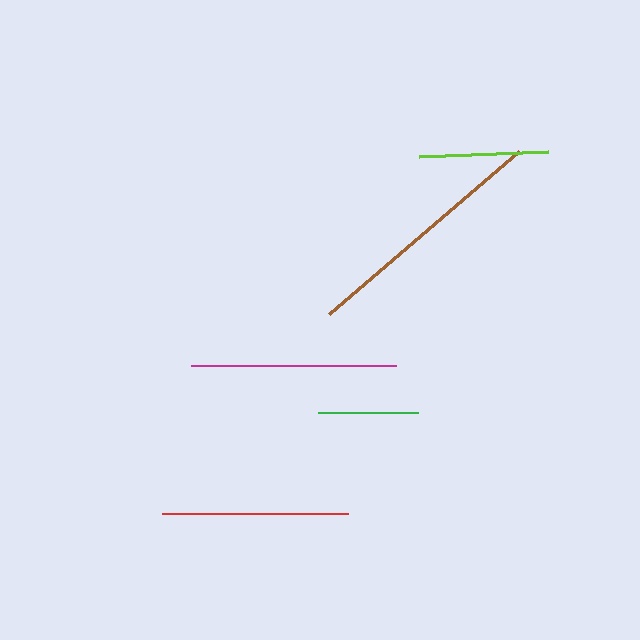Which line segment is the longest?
The brown line is the longest at approximately 251 pixels.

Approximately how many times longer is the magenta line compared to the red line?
The magenta line is approximately 1.1 times the length of the red line.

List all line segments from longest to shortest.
From longest to shortest: brown, magenta, red, lime, green.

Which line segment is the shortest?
The green line is the shortest at approximately 100 pixels.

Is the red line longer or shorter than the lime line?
The red line is longer than the lime line.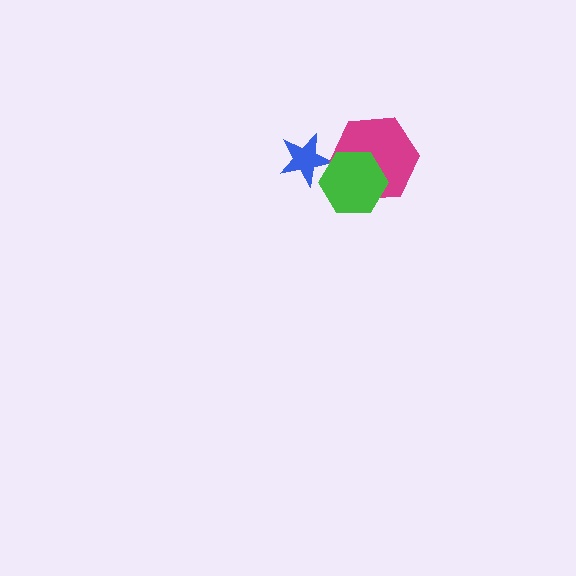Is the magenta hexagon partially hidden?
Yes, it is partially covered by another shape.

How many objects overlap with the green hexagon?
2 objects overlap with the green hexagon.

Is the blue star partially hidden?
Yes, it is partially covered by another shape.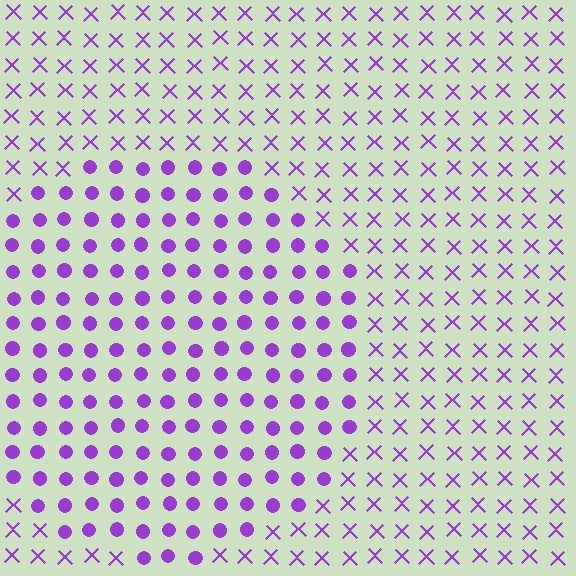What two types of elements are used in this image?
The image uses circles inside the circle region and X marks outside it.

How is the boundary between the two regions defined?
The boundary is defined by a change in element shape: circles inside vs. X marks outside. All elements share the same color and spacing.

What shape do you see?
I see a circle.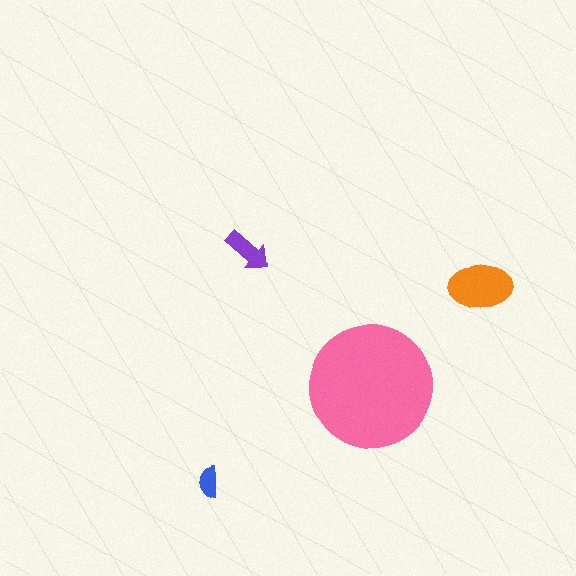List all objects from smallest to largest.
The blue semicircle, the purple arrow, the orange ellipse, the pink circle.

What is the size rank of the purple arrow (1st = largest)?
3rd.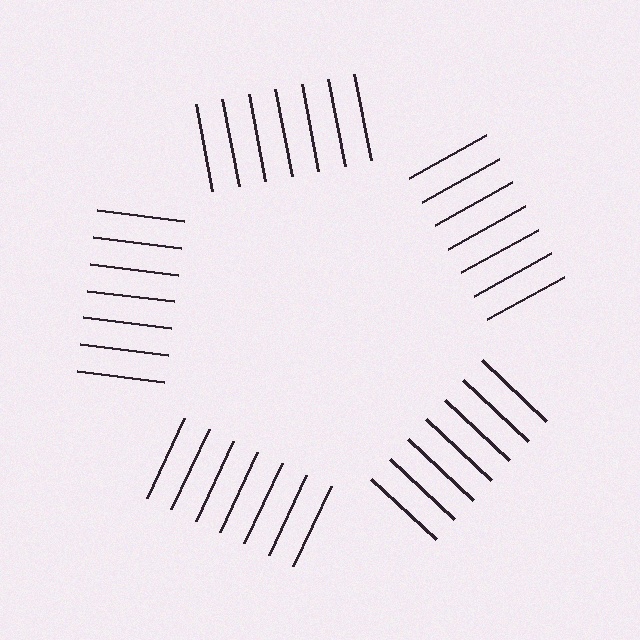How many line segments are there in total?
35 — 7 along each of the 5 edges.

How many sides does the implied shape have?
5 sides — the line-ends trace a pentagon.